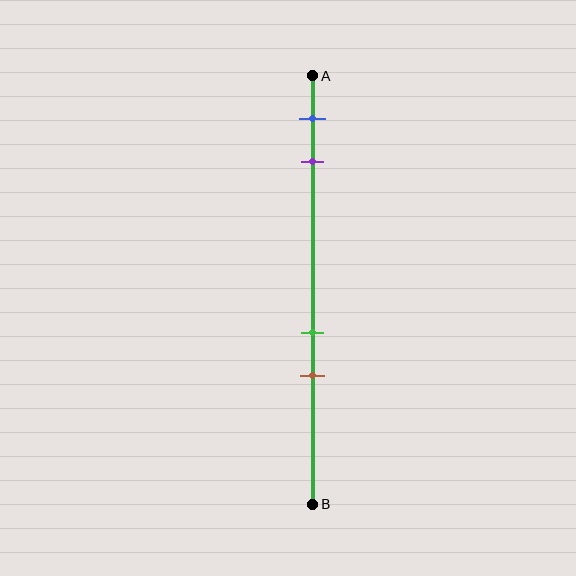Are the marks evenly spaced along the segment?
No, the marks are not evenly spaced.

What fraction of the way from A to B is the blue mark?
The blue mark is approximately 10% (0.1) of the way from A to B.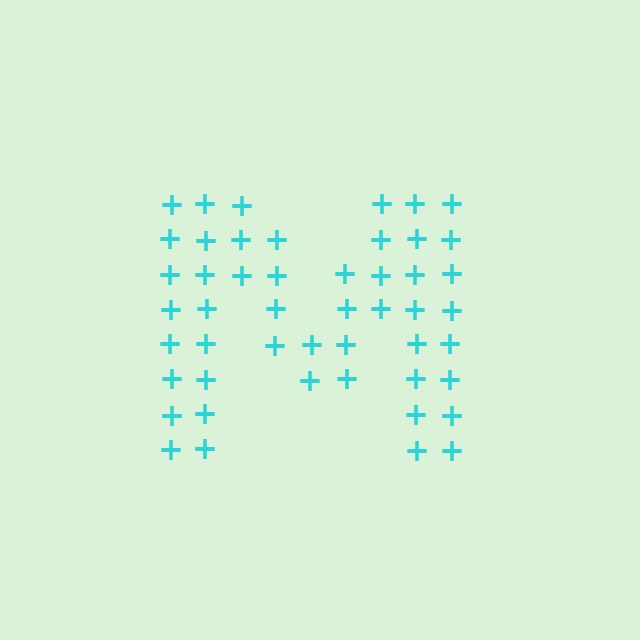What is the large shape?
The large shape is the letter M.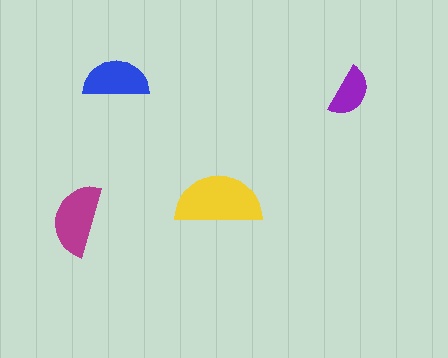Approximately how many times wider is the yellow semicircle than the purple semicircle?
About 1.5 times wider.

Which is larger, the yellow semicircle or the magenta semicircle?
The yellow one.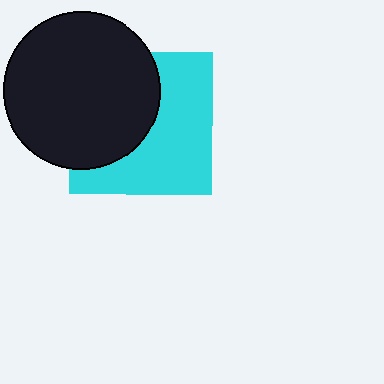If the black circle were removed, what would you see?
You would see the complete cyan square.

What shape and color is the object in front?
The object in front is a black circle.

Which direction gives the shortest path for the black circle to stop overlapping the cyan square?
Moving left gives the shortest separation.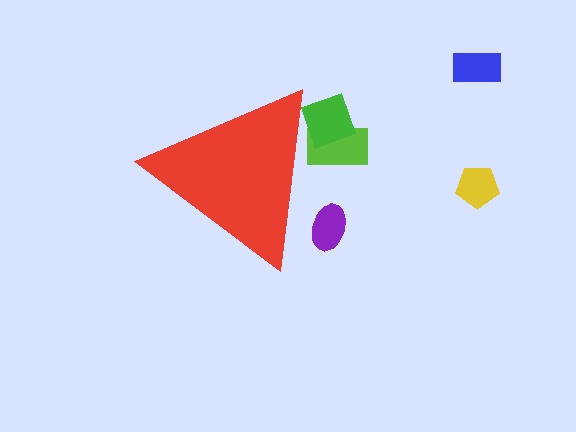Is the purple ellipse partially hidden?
Yes, the purple ellipse is partially hidden behind the red triangle.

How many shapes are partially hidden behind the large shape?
3 shapes are partially hidden.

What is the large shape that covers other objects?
A red triangle.